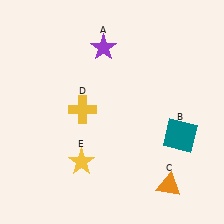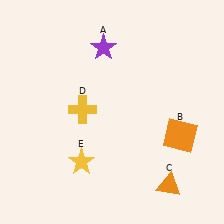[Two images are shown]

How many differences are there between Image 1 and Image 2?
There is 1 difference between the two images.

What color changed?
The square (B) changed from teal in Image 1 to orange in Image 2.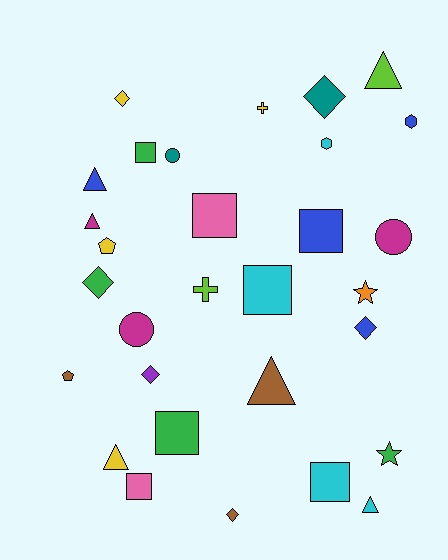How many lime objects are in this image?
There are 2 lime objects.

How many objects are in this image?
There are 30 objects.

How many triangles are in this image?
There are 6 triangles.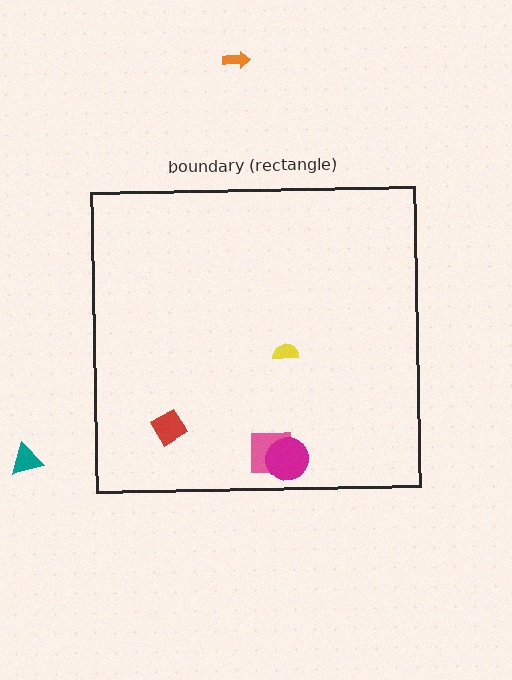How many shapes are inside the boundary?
4 inside, 2 outside.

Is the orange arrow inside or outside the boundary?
Outside.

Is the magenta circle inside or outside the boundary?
Inside.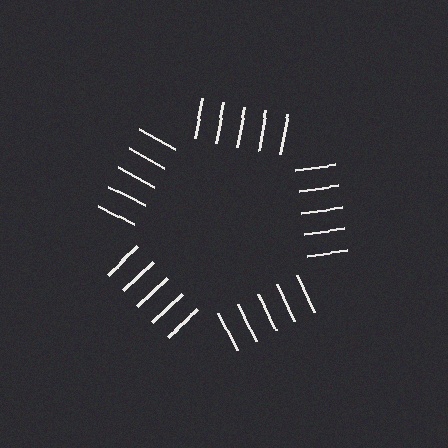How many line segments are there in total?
25 — 5 along each of the 5 edges.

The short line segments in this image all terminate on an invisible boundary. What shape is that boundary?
An illusory pentagon — the line segments terminate on its edges but no continuous stroke is drawn.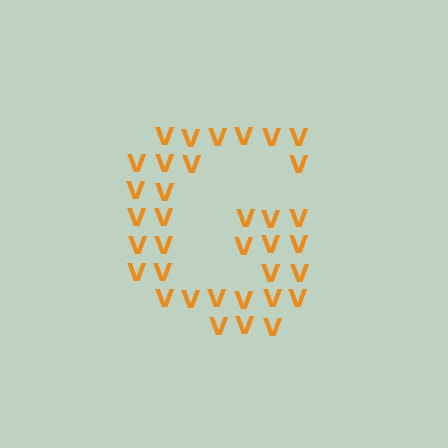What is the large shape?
The large shape is the letter G.